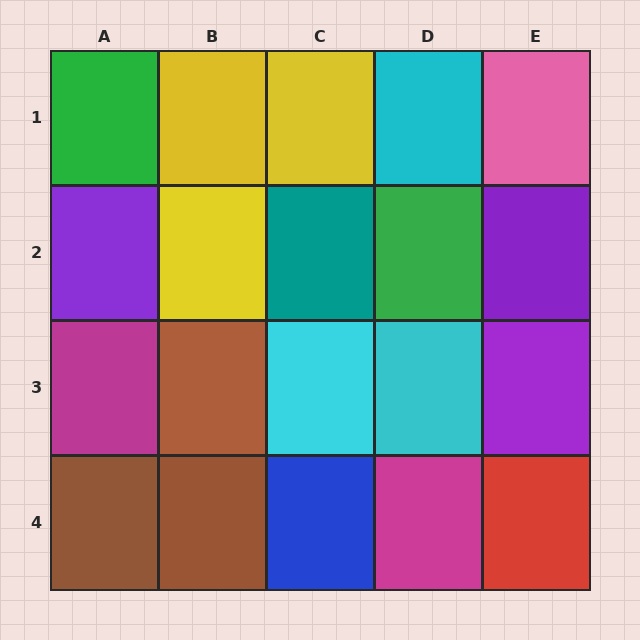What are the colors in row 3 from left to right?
Magenta, brown, cyan, cyan, purple.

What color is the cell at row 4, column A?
Brown.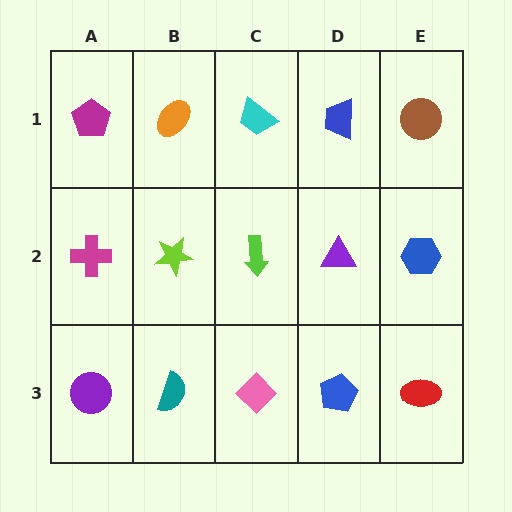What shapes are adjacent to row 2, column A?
A magenta pentagon (row 1, column A), a purple circle (row 3, column A), a lime star (row 2, column B).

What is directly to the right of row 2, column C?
A purple triangle.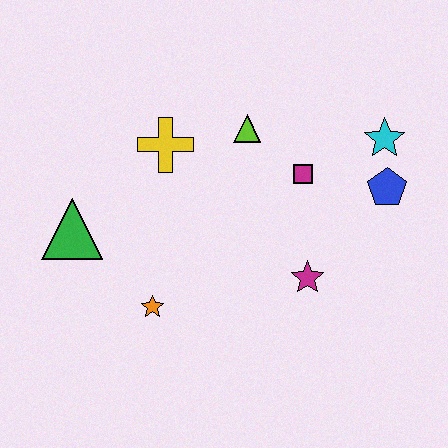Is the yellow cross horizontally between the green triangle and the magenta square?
Yes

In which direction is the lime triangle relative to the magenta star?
The lime triangle is above the magenta star.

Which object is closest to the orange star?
The green triangle is closest to the orange star.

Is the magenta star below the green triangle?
Yes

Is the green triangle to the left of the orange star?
Yes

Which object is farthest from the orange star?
The cyan star is farthest from the orange star.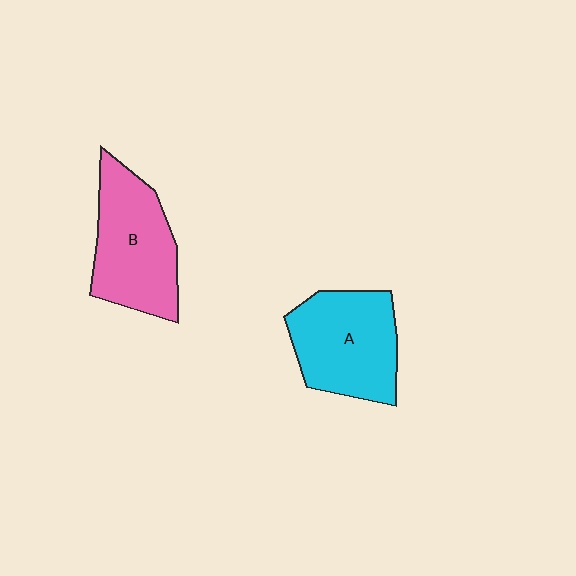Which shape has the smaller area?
Shape A (cyan).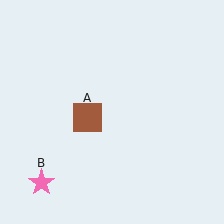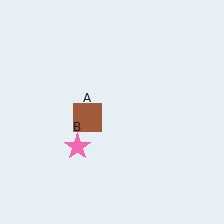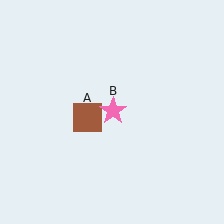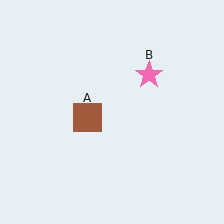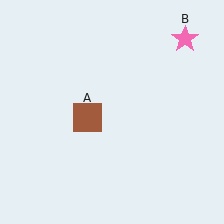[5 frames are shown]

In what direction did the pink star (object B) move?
The pink star (object B) moved up and to the right.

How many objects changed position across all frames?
1 object changed position: pink star (object B).